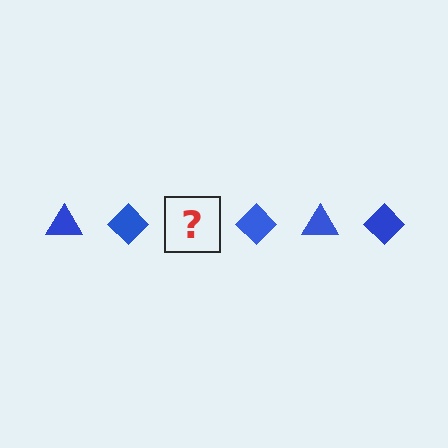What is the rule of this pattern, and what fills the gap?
The rule is that the pattern cycles through triangle, diamond shapes in blue. The gap should be filled with a blue triangle.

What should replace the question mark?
The question mark should be replaced with a blue triangle.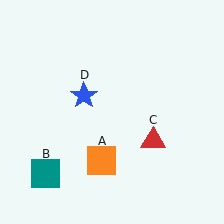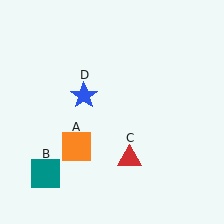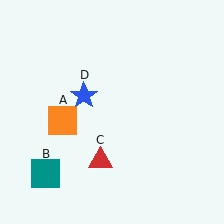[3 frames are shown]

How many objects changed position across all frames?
2 objects changed position: orange square (object A), red triangle (object C).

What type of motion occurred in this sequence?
The orange square (object A), red triangle (object C) rotated clockwise around the center of the scene.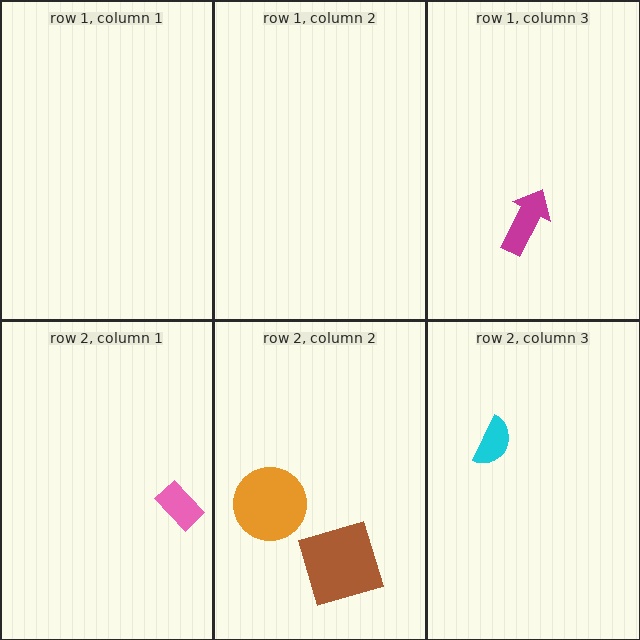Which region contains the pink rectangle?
The row 2, column 1 region.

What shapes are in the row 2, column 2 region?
The orange circle, the brown square.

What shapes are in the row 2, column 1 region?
The pink rectangle.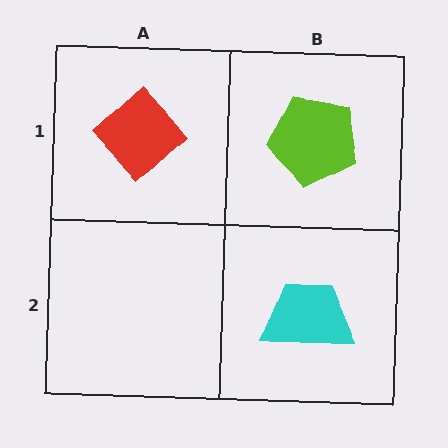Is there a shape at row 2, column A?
No, that cell is empty.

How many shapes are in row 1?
2 shapes.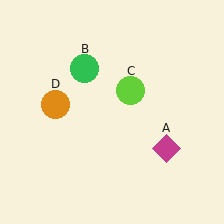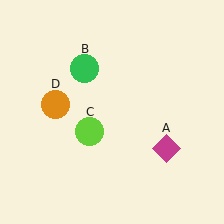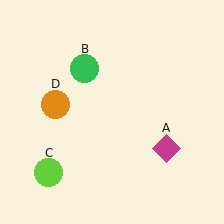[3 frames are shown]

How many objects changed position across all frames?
1 object changed position: lime circle (object C).